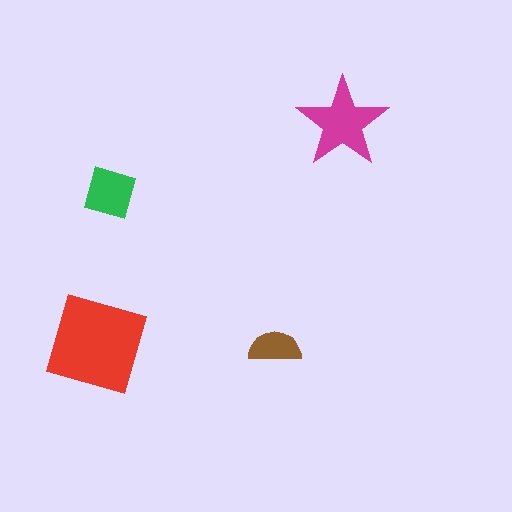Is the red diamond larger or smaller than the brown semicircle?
Larger.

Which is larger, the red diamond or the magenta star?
The red diamond.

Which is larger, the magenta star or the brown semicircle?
The magenta star.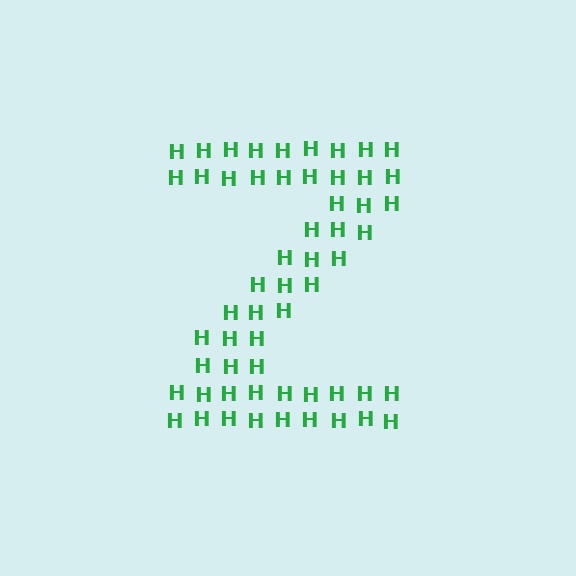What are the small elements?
The small elements are letter H's.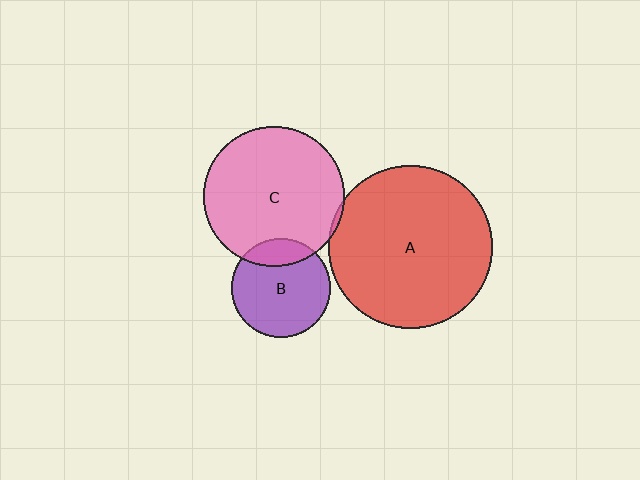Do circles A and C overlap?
Yes.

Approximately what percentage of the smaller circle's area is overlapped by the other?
Approximately 5%.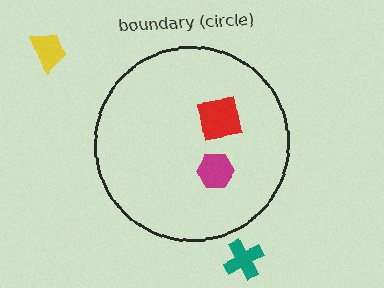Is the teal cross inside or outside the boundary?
Outside.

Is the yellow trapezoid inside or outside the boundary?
Outside.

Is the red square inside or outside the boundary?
Inside.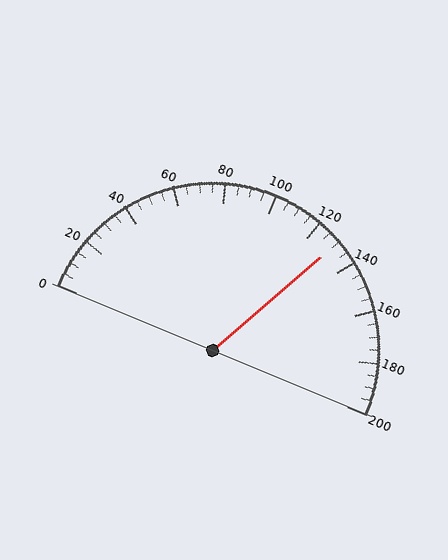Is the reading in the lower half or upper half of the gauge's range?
The reading is in the upper half of the range (0 to 200).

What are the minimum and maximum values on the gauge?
The gauge ranges from 0 to 200.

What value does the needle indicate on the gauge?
The needle indicates approximately 130.